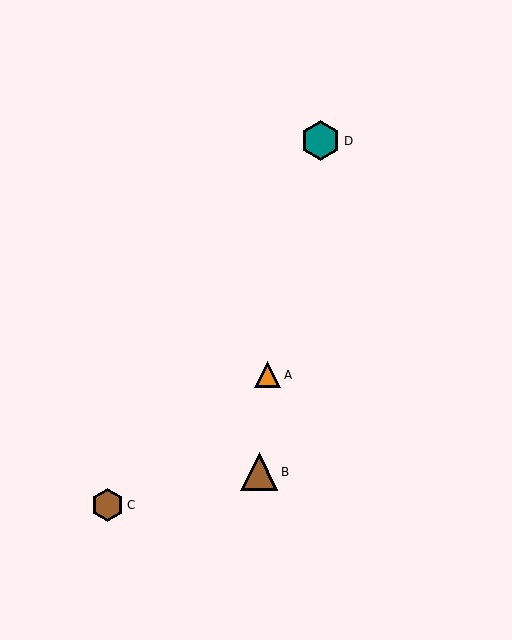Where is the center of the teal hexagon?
The center of the teal hexagon is at (321, 141).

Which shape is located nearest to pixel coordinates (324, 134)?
The teal hexagon (labeled D) at (321, 141) is nearest to that location.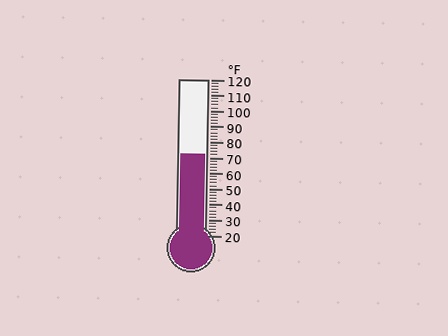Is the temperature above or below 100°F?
The temperature is below 100°F.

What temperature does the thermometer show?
The thermometer shows approximately 72°F.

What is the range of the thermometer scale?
The thermometer scale ranges from 20°F to 120°F.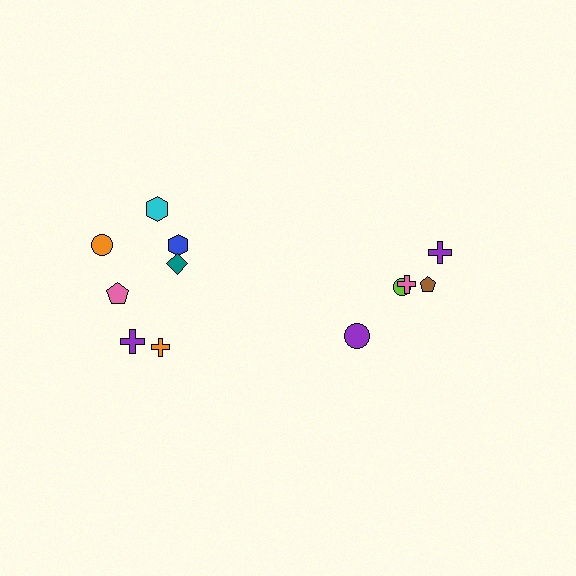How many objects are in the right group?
There are 5 objects.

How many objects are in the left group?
There are 7 objects.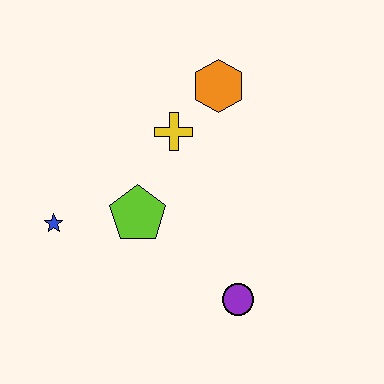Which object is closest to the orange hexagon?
The yellow cross is closest to the orange hexagon.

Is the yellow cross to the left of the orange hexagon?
Yes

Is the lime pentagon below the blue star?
No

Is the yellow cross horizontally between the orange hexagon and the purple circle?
No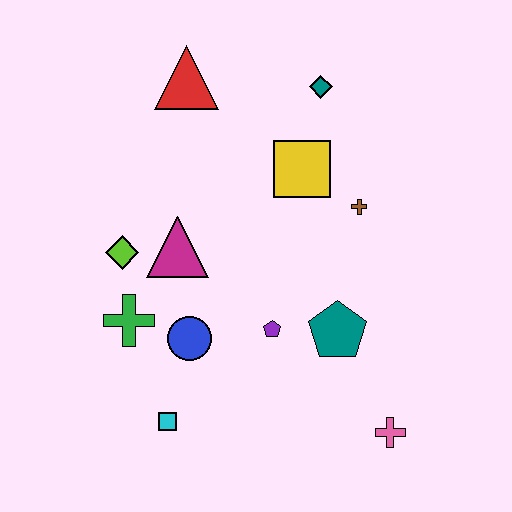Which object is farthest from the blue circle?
The teal diamond is farthest from the blue circle.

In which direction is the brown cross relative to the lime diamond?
The brown cross is to the right of the lime diamond.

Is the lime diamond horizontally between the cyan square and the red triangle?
No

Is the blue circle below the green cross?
Yes